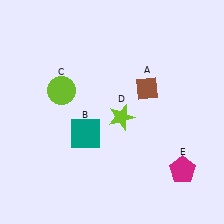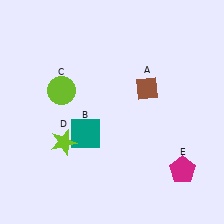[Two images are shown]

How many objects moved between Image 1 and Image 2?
1 object moved between the two images.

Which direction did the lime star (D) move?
The lime star (D) moved left.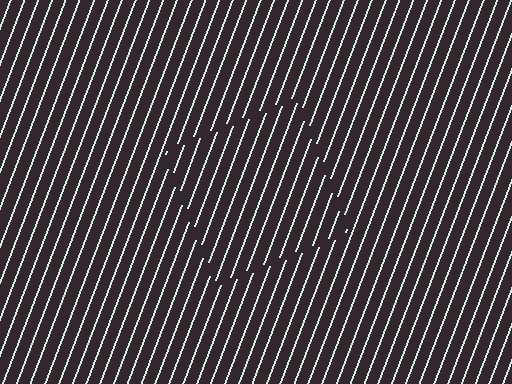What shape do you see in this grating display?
An illusory square. The interior of the shape contains the same grating, shifted by half a period — the contour is defined by the phase discontinuity where line-ends from the inner and outer gratings abut.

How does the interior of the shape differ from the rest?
The interior of the shape contains the same grating, shifted by half a period — the contour is defined by the phase discontinuity where line-ends from the inner and outer gratings abut.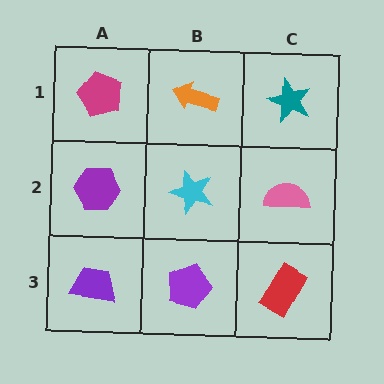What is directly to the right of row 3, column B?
A red rectangle.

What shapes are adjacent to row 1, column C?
A pink semicircle (row 2, column C), an orange arrow (row 1, column B).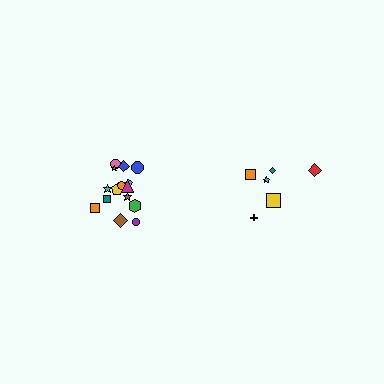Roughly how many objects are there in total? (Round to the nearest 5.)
Roughly 20 objects in total.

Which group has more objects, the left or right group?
The left group.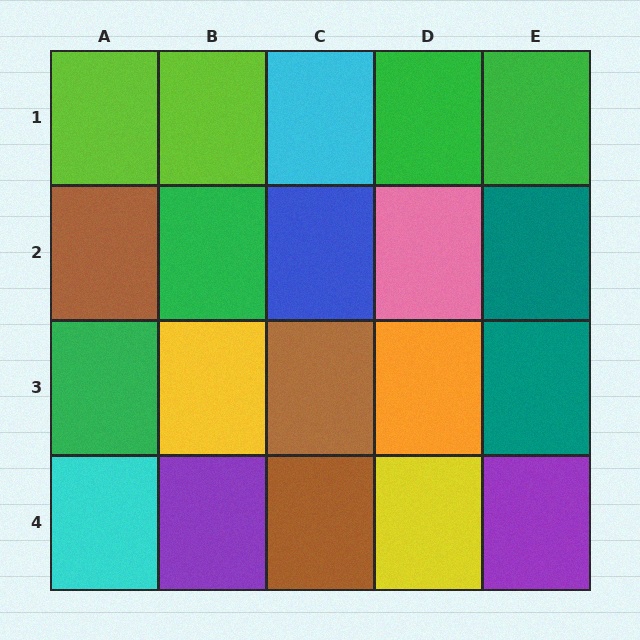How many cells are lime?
2 cells are lime.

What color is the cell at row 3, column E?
Teal.